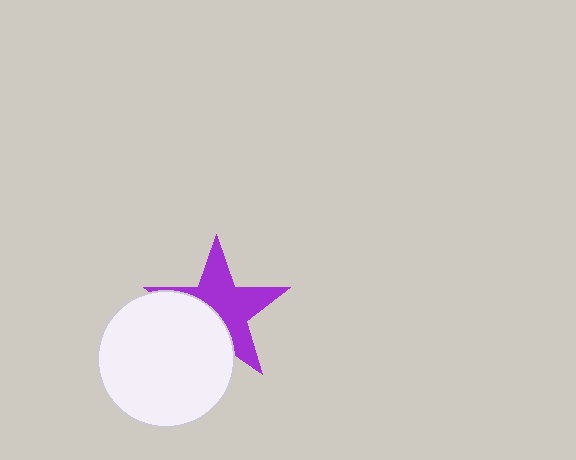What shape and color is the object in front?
The object in front is a white circle.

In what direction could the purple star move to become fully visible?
The purple star could move toward the upper-right. That would shift it out from behind the white circle entirely.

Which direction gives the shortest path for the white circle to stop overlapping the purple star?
Moving toward the lower-left gives the shortest separation.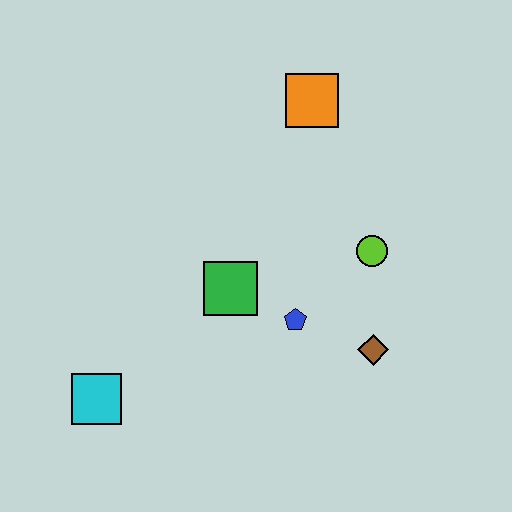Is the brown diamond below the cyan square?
No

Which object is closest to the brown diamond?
The blue pentagon is closest to the brown diamond.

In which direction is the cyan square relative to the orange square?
The cyan square is below the orange square.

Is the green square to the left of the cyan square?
No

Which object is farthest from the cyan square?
The orange square is farthest from the cyan square.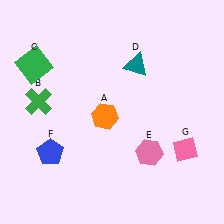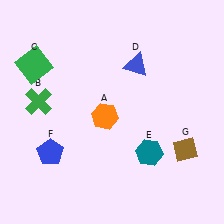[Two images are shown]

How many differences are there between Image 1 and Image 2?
There are 3 differences between the two images.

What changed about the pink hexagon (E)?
In Image 1, E is pink. In Image 2, it changed to teal.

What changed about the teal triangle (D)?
In Image 1, D is teal. In Image 2, it changed to blue.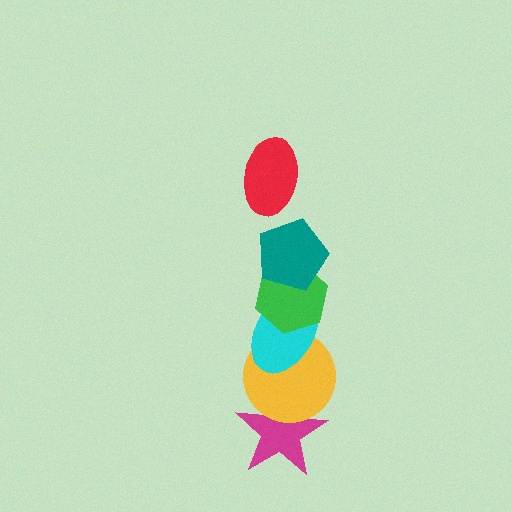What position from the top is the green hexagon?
The green hexagon is 3rd from the top.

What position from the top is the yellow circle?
The yellow circle is 5th from the top.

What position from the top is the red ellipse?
The red ellipse is 1st from the top.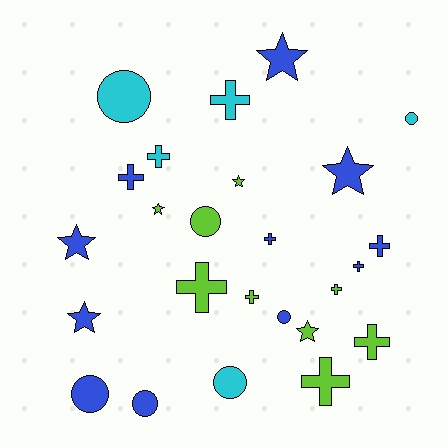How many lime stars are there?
There are 3 lime stars.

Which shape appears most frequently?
Cross, with 11 objects.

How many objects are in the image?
There are 25 objects.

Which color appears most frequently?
Blue, with 11 objects.